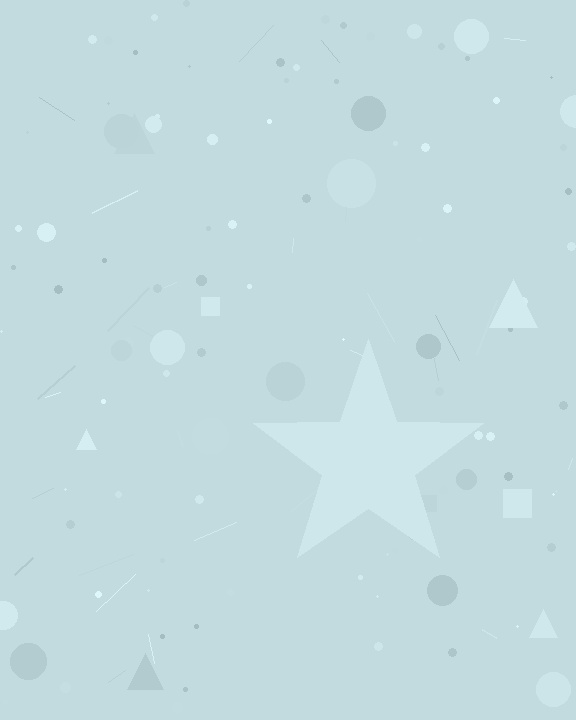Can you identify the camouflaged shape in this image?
The camouflaged shape is a star.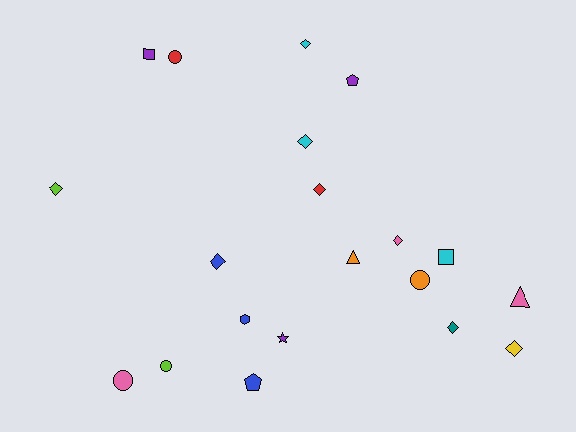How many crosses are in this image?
There are no crosses.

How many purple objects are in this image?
There are 3 purple objects.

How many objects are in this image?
There are 20 objects.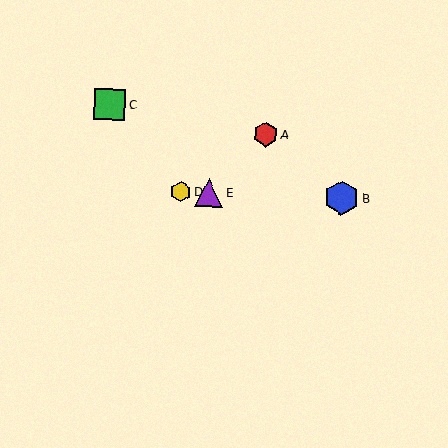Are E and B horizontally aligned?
Yes, both are at y≈193.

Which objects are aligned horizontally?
Objects B, D, E are aligned horizontally.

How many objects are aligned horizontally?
3 objects (B, D, E) are aligned horizontally.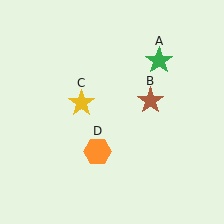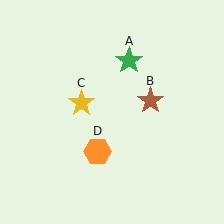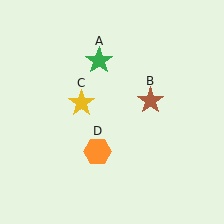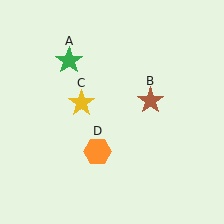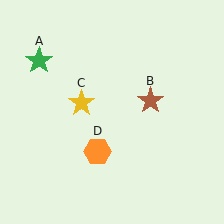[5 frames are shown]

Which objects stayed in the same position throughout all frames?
Brown star (object B) and yellow star (object C) and orange hexagon (object D) remained stationary.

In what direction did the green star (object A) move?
The green star (object A) moved left.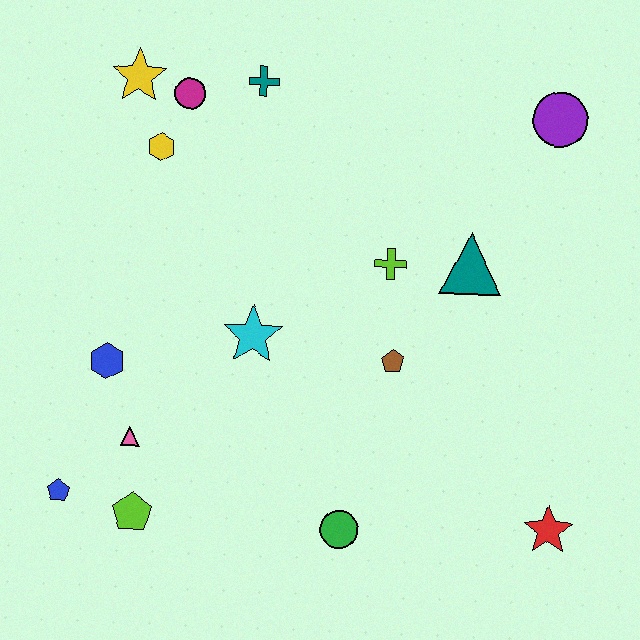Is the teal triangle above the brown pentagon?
Yes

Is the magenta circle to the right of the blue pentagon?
Yes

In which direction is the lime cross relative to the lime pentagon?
The lime cross is above the lime pentagon.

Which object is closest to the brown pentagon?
The lime cross is closest to the brown pentagon.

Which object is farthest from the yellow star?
The red star is farthest from the yellow star.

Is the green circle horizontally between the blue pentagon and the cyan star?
No